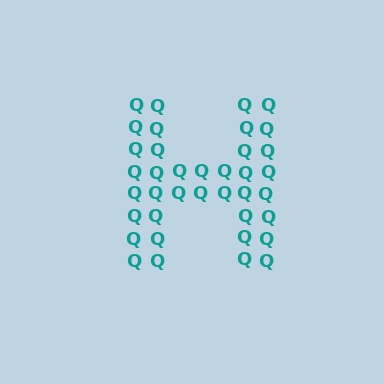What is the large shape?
The large shape is the letter H.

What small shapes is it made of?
It is made of small letter Q's.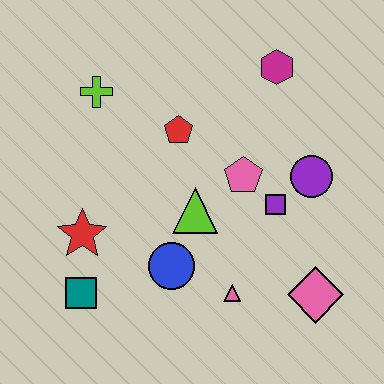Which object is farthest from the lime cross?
The pink diamond is farthest from the lime cross.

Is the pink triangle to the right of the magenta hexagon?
No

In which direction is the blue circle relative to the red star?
The blue circle is to the right of the red star.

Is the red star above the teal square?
Yes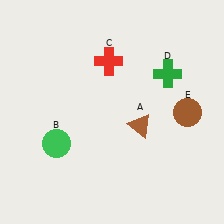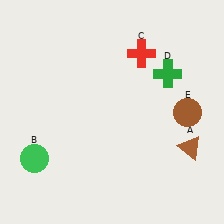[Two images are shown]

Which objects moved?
The objects that moved are: the brown triangle (A), the green circle (B), the red cross (C).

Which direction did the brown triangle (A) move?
The brown triangle (A) moved right.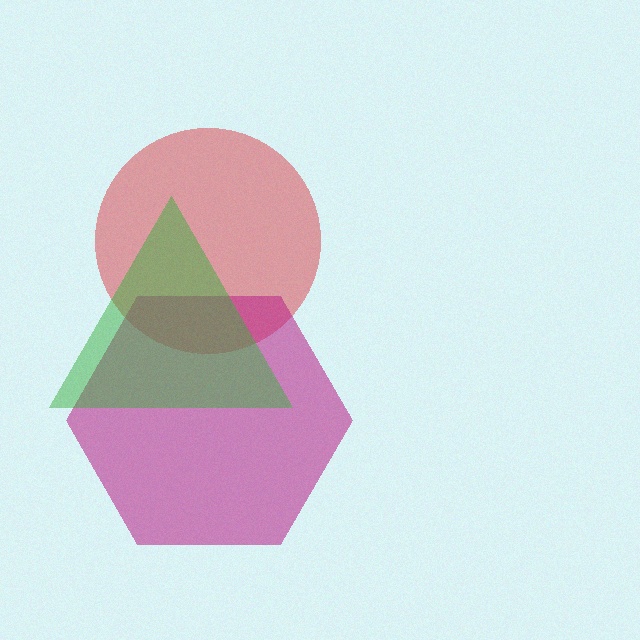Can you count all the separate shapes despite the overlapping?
Yes, there are 3 separate shapes.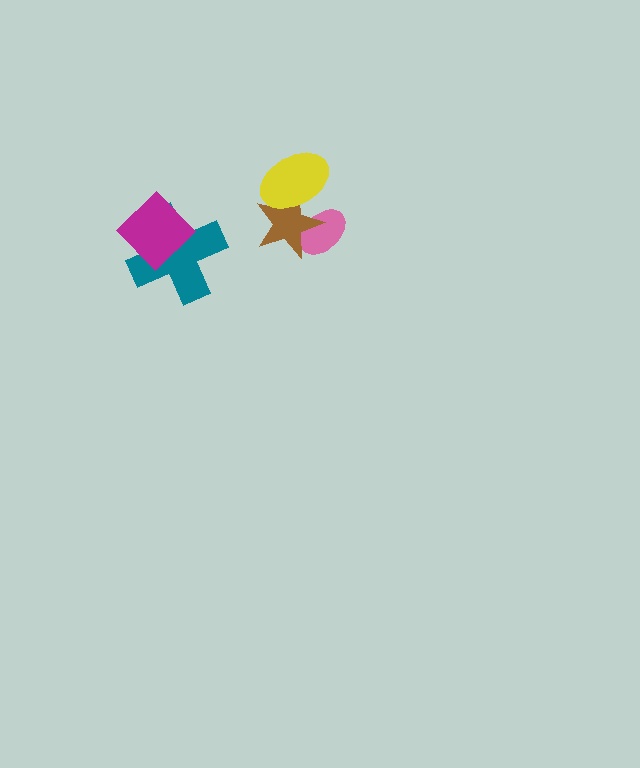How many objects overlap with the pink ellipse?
1 object overlaps with the pink ellipse.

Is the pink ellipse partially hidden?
Yes, it is partially covered by another shape.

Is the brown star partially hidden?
Yes, it is partially covered by another shape.